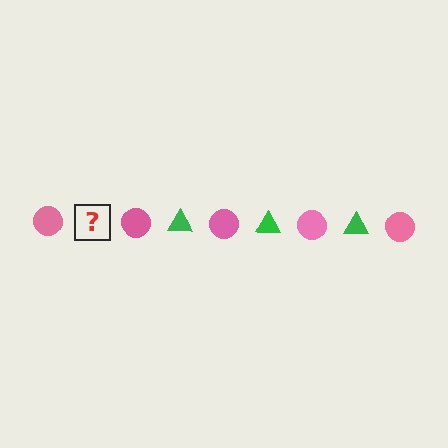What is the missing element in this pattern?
The missing element is a green triangle.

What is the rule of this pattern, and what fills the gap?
The rule is that the pattern alternates between pink circle and green triangle. The gap should be filled with a green triangle.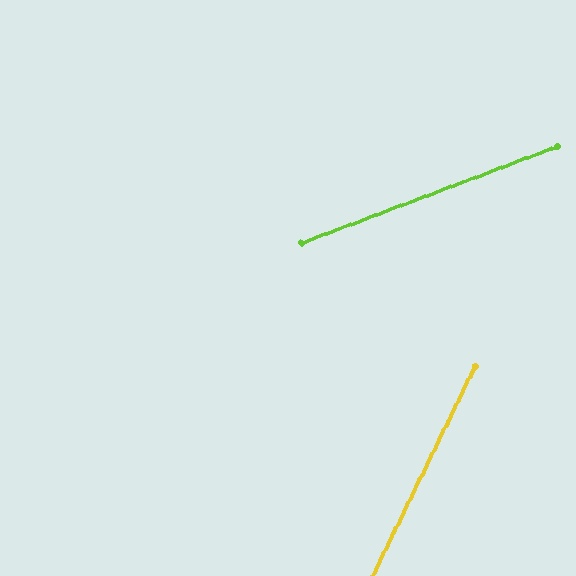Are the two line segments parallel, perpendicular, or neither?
Neither parallel nor perpendicular — they differ by about 43°.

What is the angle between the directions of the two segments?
Approximately 43 degrees.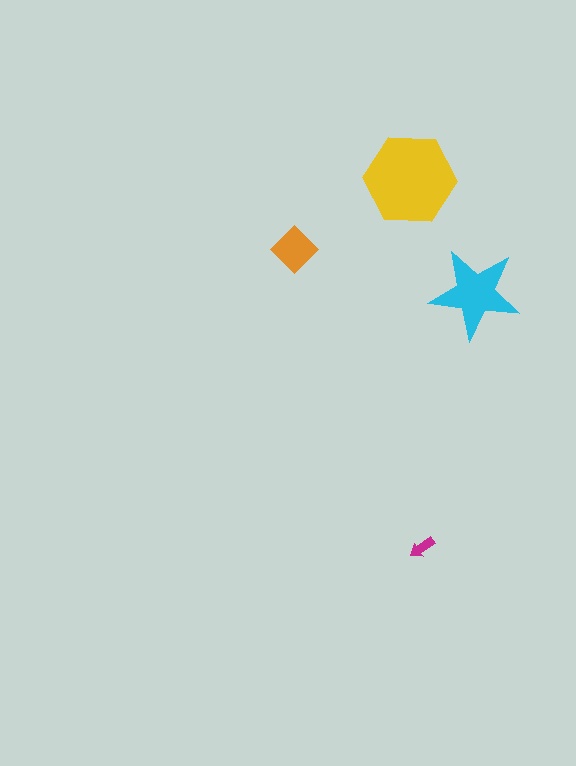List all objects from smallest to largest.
The magenta arrow, the orange diamond, the cyan star, the yellow hexagon.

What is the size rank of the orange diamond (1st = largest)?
3rd.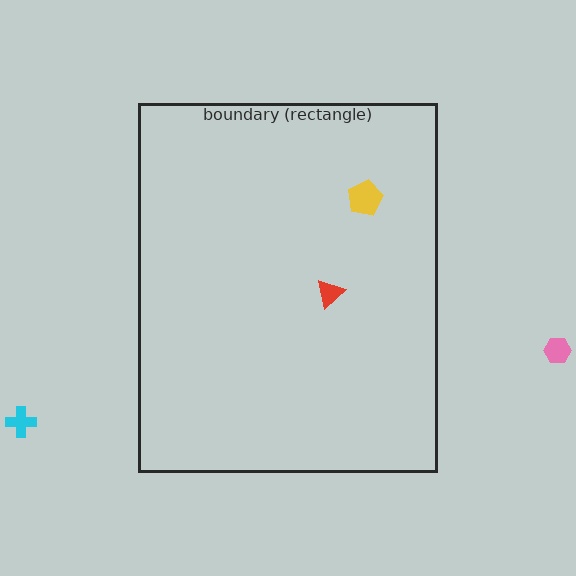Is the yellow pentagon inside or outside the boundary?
Inside.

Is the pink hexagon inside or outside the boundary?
Outside.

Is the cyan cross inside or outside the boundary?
Outside.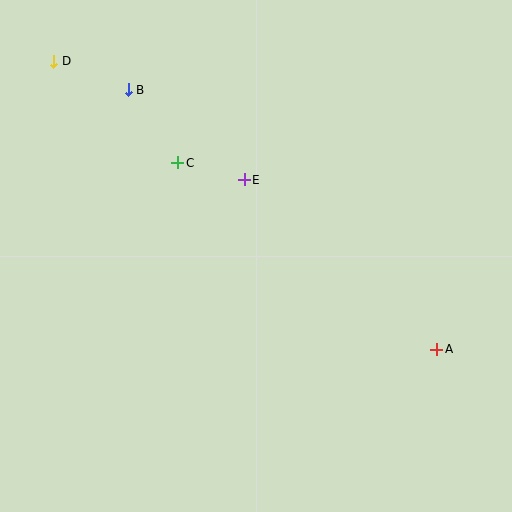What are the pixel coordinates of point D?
Point D is at (54, 61).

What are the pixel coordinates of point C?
Point C is at (178, 163).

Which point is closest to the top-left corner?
Point D is closest to the top-left corner.